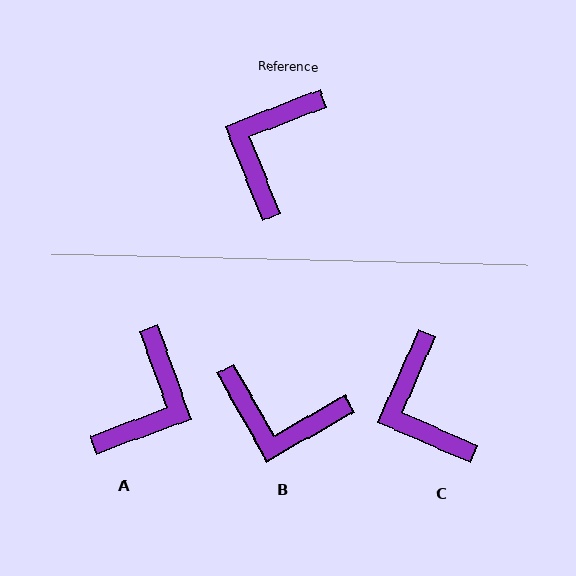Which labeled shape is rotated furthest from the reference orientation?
A, about 178 degrees away.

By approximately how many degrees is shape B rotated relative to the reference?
Approximately 98 degrees counter-clockwise.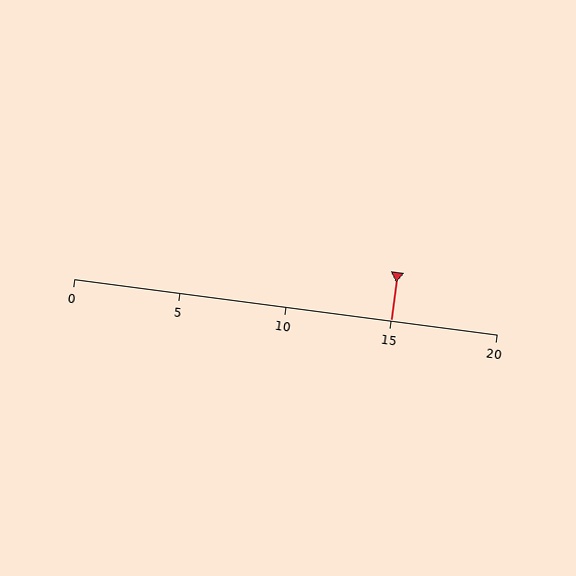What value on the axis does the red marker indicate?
The marker indicates approximately 15.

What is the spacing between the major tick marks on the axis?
The major ticks are spaced 5 apart.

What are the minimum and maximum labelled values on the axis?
The axis runs from 0 to 20.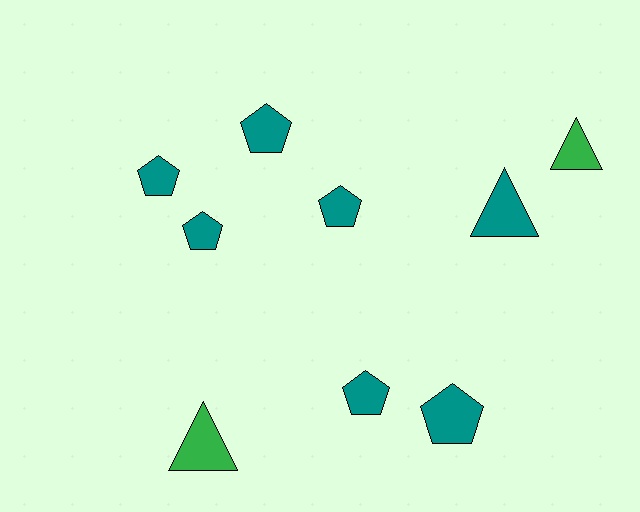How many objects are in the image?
There are 9 objects.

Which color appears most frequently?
Teal, with 7 objects.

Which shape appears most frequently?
Pentagon, with 6 objects.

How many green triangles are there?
There are 2 green triangles.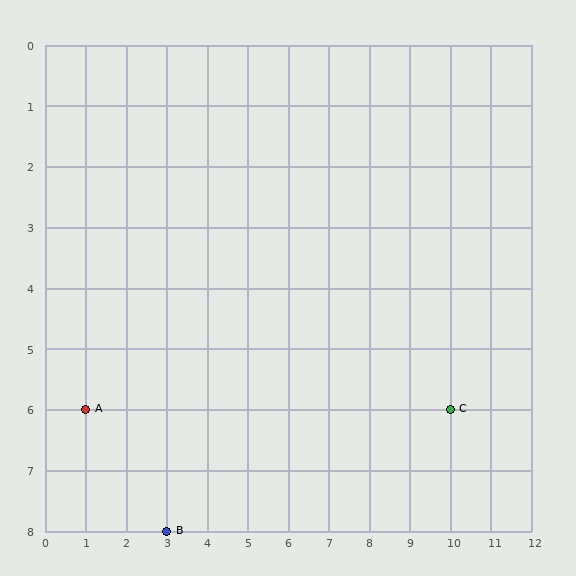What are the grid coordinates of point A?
Point A is at grid coordinates (1, 6).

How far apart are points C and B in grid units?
Points C and B are 7 columns and 2 rows apart (about 7.3 grid units diagonally).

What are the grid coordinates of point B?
Point B is at grid coordinates (3, 8).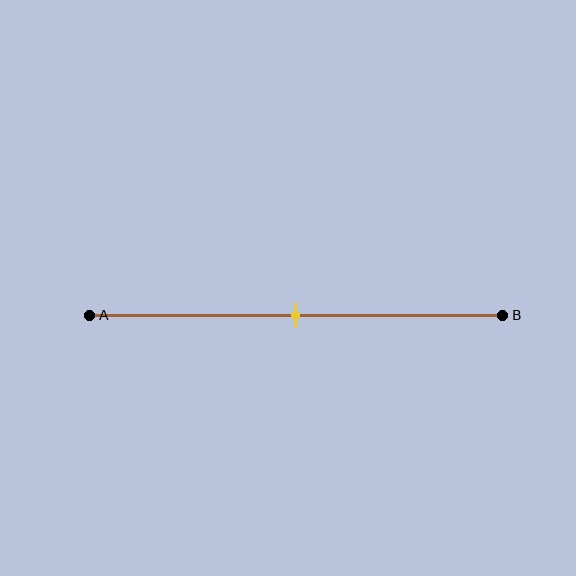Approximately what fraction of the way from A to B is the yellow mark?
The yellow mark is approximately 50% of the way from A to B.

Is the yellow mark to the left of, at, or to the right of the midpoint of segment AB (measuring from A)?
The yellow mark is approximately at the midpoint of segment AB.